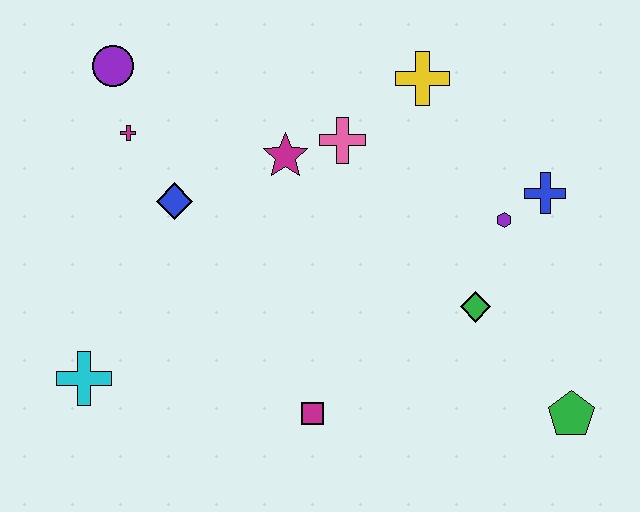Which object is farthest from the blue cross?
The cyan cross is farthest from the blue cross.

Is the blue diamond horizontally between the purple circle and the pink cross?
Yes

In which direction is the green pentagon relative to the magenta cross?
The green pentagon is to the right of the magenta cross.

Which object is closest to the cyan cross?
The blue diamond is closest to the cyan cross.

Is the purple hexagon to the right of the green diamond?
Yes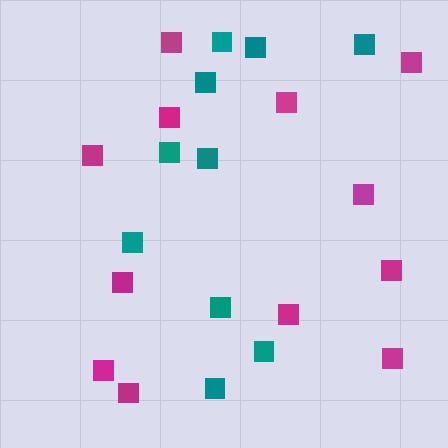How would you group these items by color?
There are 2 groups: one group of teal squares (10) and one group of magenta squares (12).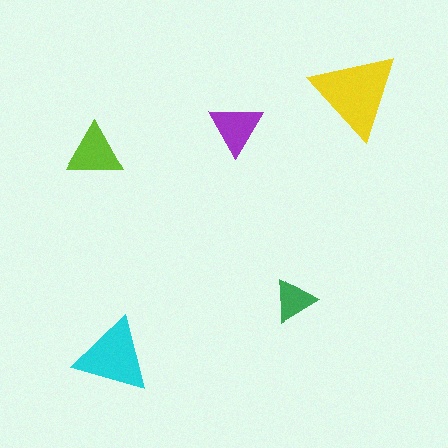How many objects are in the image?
There are 5 objects in the image.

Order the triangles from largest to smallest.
the yellow one, the cyan one, the lime one, the purple one, the green one.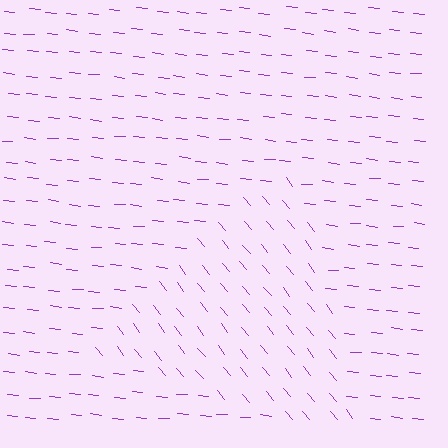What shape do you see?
I see a triangle.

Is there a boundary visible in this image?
Yes, there is a texture boundary formed by a change in line orientation.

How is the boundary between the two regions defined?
The boundary is defined purely by a change in line orientation (approximately 45 degrees difference). All lines are the same color and thickness.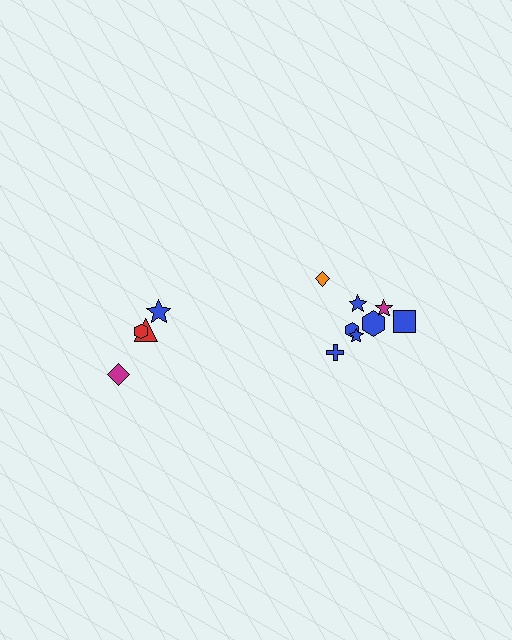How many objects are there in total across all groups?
There are 12 objects.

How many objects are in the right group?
There are 8 objects.